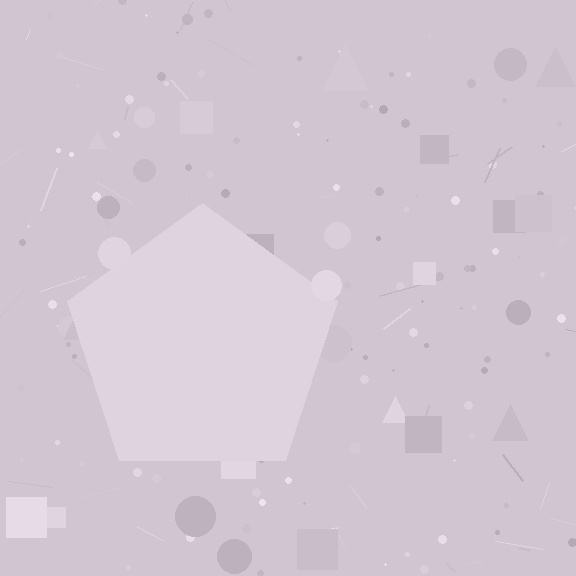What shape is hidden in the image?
A pentagon is hidden in the image.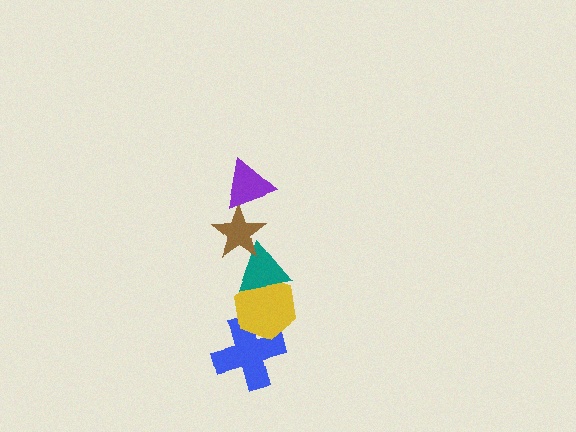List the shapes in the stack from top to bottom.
From top to bottom: the purple triangle, the brown star, the teal triangle, the yellow hexagon, the blue cross.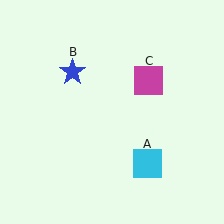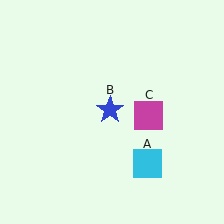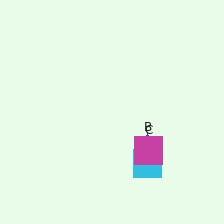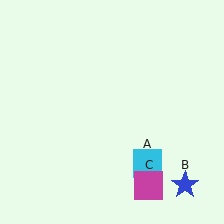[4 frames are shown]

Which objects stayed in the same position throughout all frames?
Cyan square (object A) remained stationary.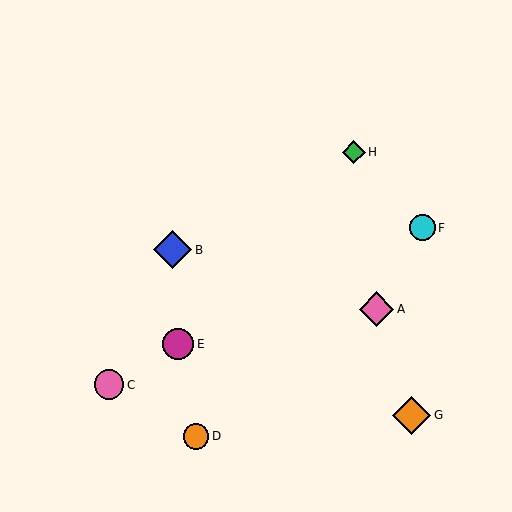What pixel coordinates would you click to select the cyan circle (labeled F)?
Click at (422, 228) to select the cyan circle F.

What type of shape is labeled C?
Shape C is a pink circle.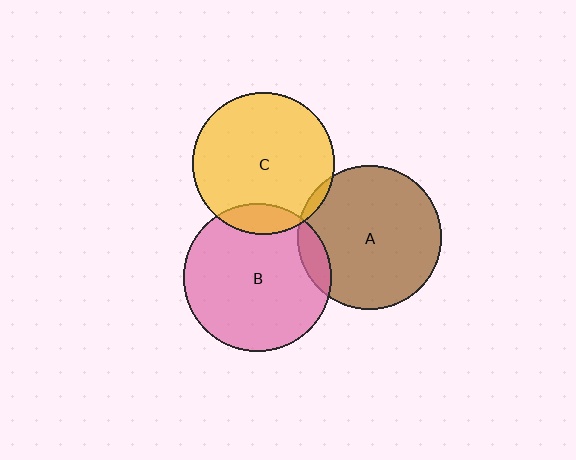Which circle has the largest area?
Circle B (pink).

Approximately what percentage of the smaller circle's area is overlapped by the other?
Approximately 10%.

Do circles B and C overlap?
Yes.